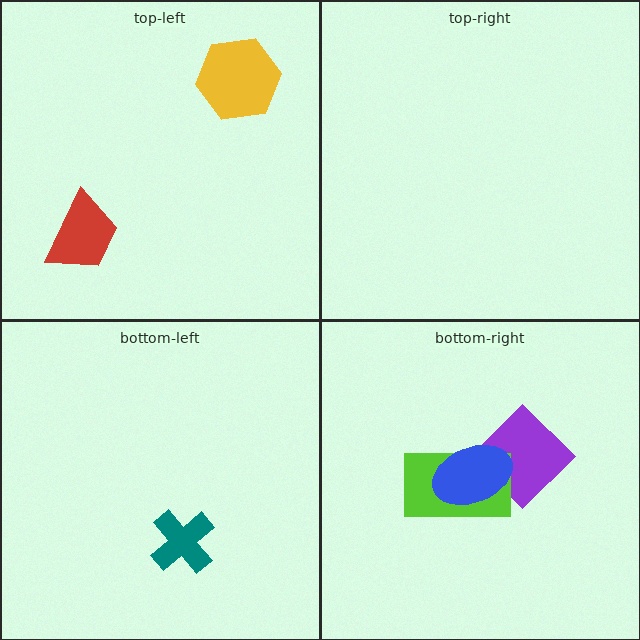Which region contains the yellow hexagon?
The top-left region.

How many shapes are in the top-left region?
2.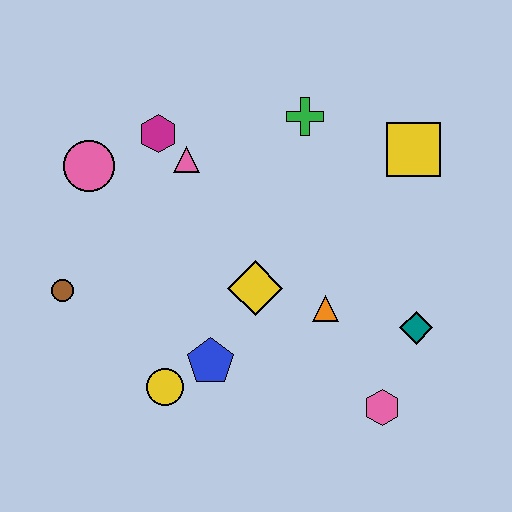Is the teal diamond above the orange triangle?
No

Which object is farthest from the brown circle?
The yellow square is farthest from the brown circle.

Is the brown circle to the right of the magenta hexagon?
No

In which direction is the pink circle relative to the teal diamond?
The pink circle is to the left of the teal diamond.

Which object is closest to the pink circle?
The magenta hexagon is closest to the pink circle.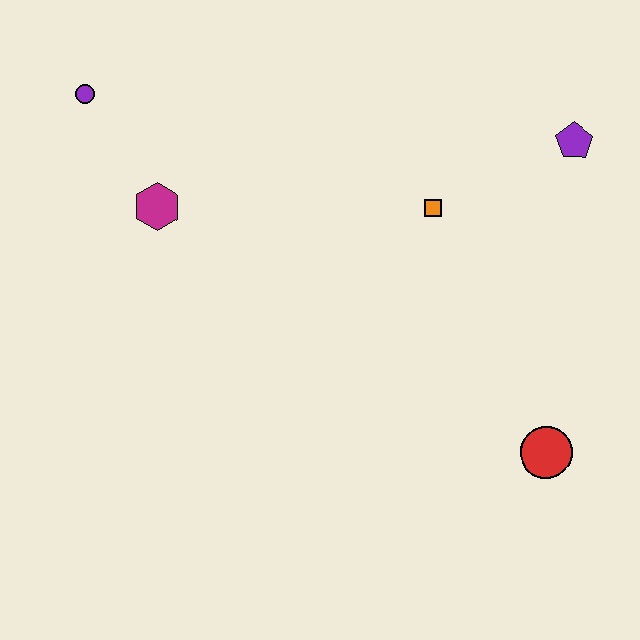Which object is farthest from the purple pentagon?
The purple circle is farthest from the purple pentagon.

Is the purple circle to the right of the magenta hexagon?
No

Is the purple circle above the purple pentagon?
Yes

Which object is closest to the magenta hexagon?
The purple circle is closest to the magenta hexagon.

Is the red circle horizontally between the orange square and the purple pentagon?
Yes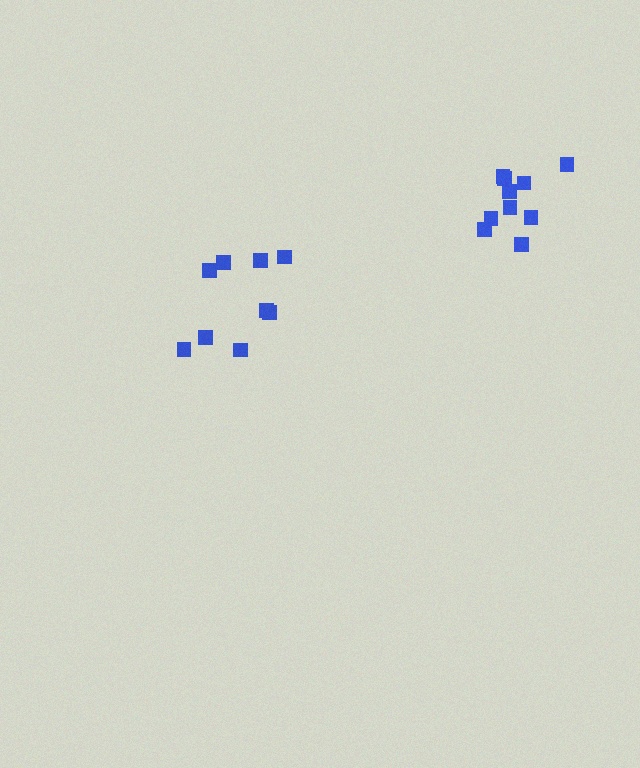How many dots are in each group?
Group 1: 9 dots, Group 2: 10 dots (19 total).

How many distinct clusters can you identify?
There are 2 distinct clusters.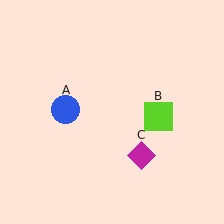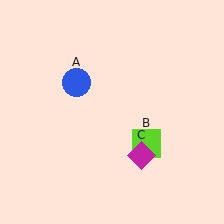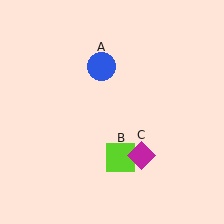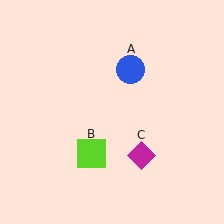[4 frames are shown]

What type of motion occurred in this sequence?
The blue circle (object A), lime square (object B) rotated clockwise around the center of the scene.